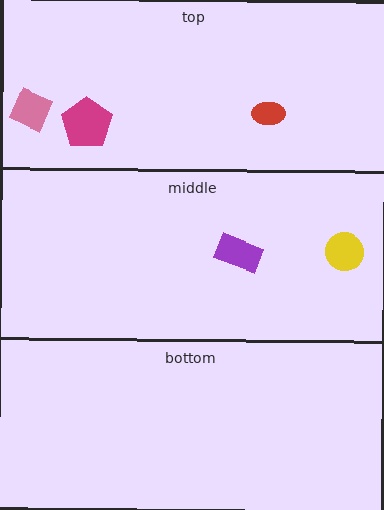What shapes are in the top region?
The magenta pentagon, the pink diamond, the red ellipse.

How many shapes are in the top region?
3.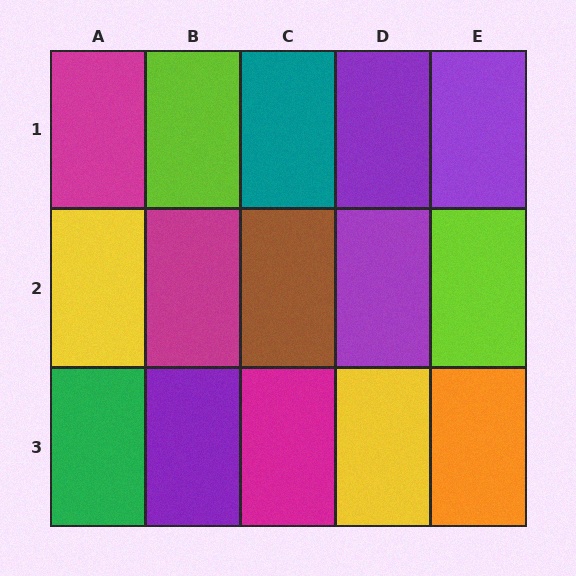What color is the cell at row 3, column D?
Yellow.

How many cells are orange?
1 cell is orange.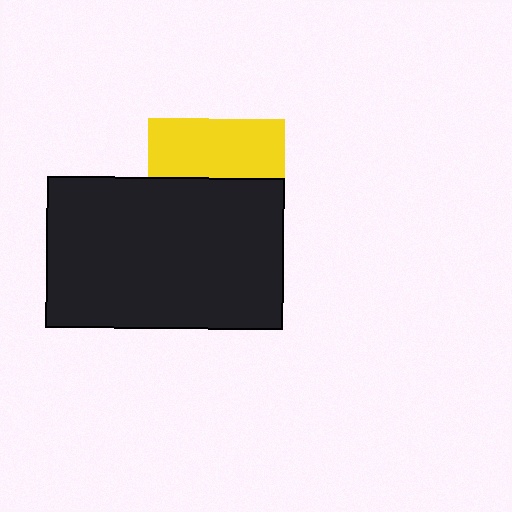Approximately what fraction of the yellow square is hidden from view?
Roughly 57% of the yellow square is hidden behind the black rectangle.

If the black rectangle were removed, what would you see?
You would see the complete yellow square.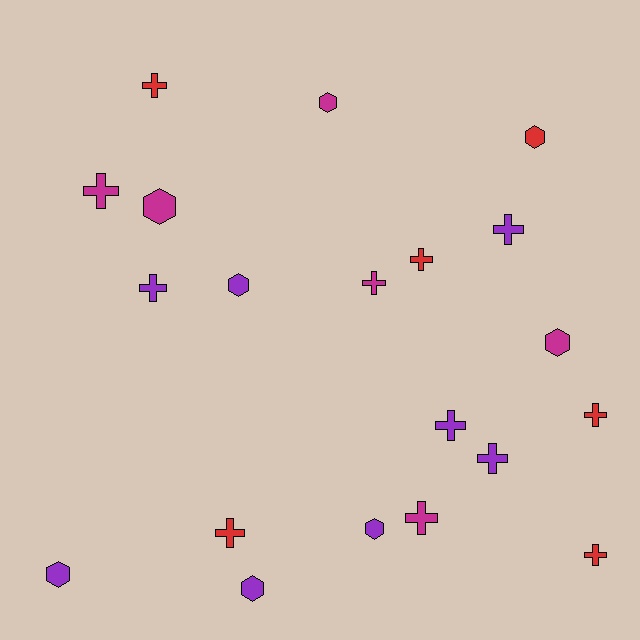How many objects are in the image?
There are 20 objects.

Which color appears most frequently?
Purple, with 8 objects.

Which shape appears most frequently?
Cross, with 12 objects.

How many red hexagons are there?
There is 1 red hexagon.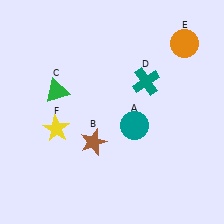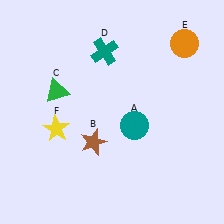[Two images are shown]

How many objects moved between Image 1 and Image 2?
1 object moved between the two images.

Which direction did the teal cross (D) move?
The teal cross (D) moved left.